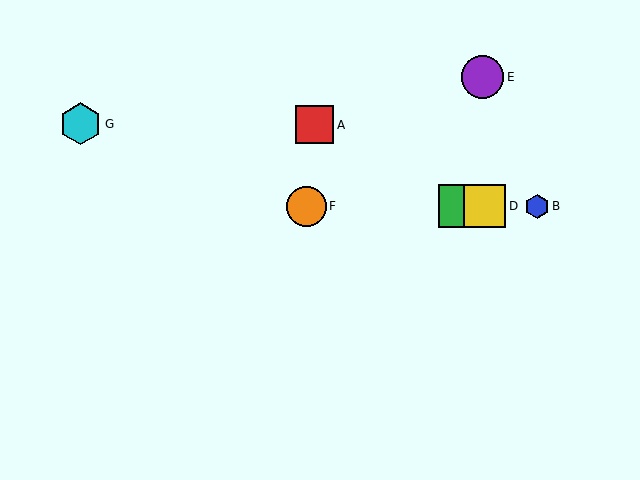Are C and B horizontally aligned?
Yes, both are at y≈206.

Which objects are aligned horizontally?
Objects B, C, D, F are aligned horizontally.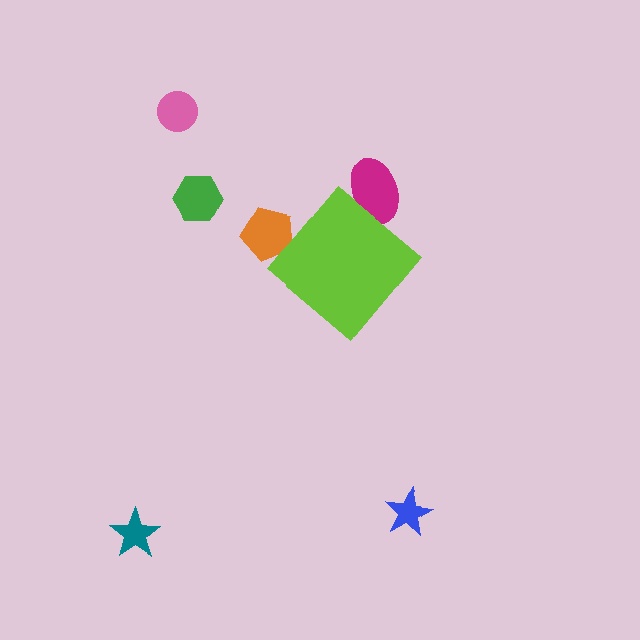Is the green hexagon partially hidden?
No, the green hexagon is fully visible.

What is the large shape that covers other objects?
A lime diamond.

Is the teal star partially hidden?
No, the teal star is fully visible.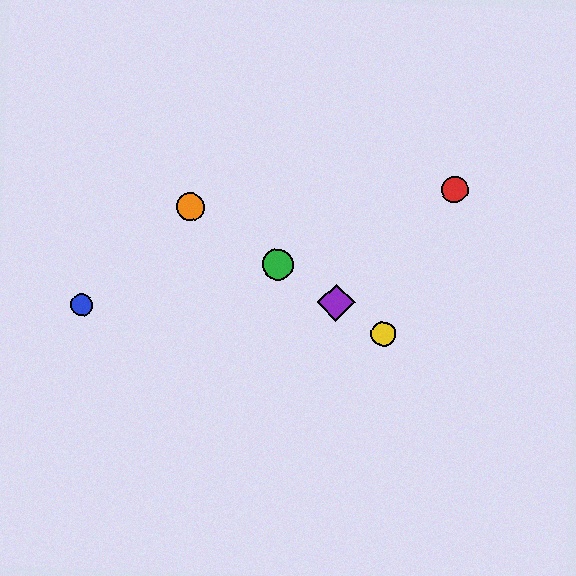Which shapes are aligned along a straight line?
The green circle, the yellow circle, the purple diamond, the orange circle are aligned along a straight line.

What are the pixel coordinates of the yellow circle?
The yellow circle is at (383, 334).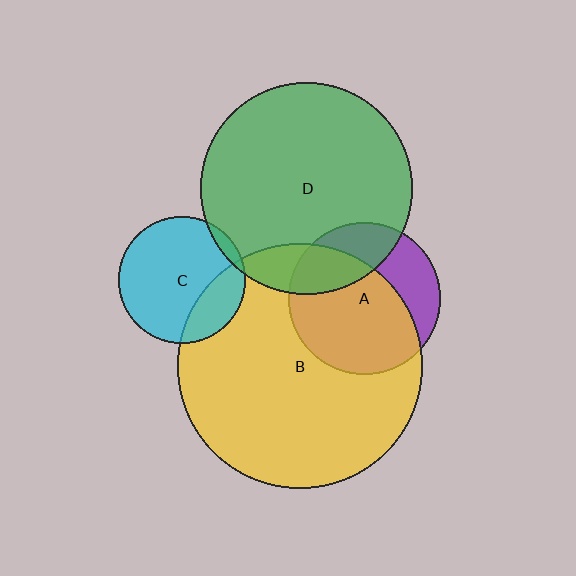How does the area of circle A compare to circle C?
Approximately 1.4 times.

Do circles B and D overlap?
Yes.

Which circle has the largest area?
Circle B (yellow).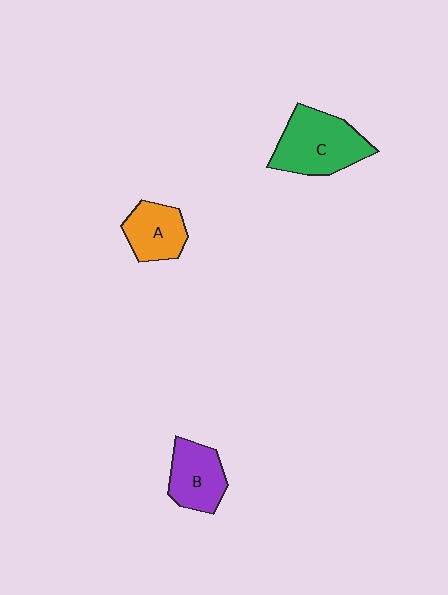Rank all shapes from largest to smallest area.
From largest to smallest: C (green), B (purple), A (orange).